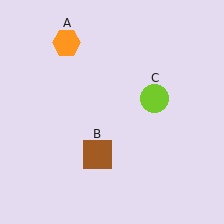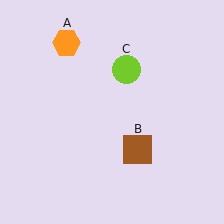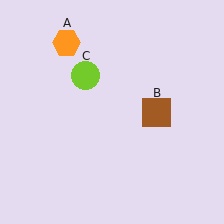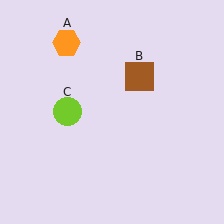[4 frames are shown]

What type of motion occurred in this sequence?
The brown square (object B), lime circle (object C) rotated counterclockwise around the center of the scene.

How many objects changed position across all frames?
2 objects changed position: brown square (object B), lime circle (object C).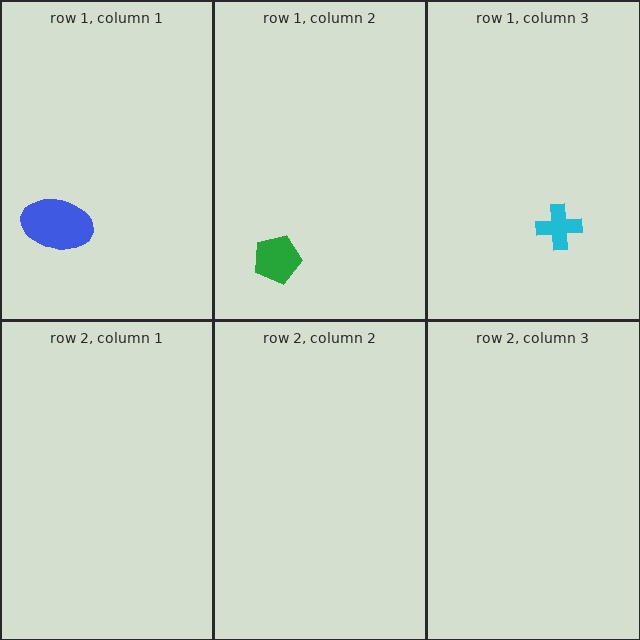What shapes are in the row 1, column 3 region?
The cyan cross.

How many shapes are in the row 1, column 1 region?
1.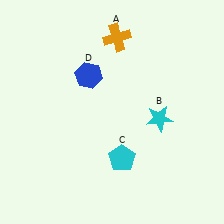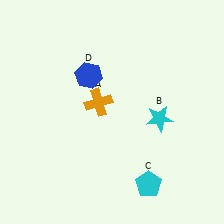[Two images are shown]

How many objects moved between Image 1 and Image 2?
2 objects moved between the two images.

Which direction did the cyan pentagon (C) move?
The cyan pentagon (C) moved right.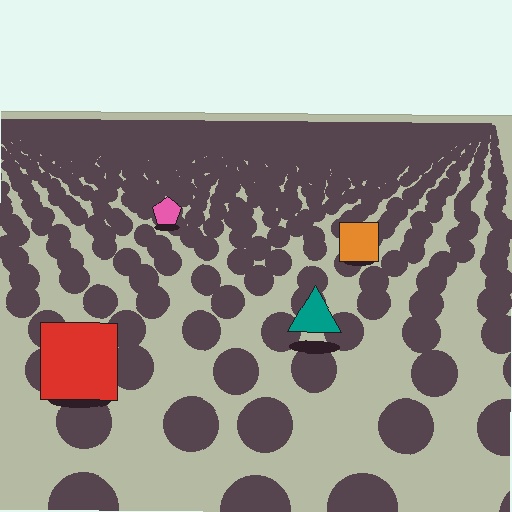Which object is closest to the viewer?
The red square is closest. The texture marks near it are larger and more spread out.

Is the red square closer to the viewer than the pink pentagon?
Yes. The red square is closer — you can tell from the texture gradient: the ground texture is coarser near it.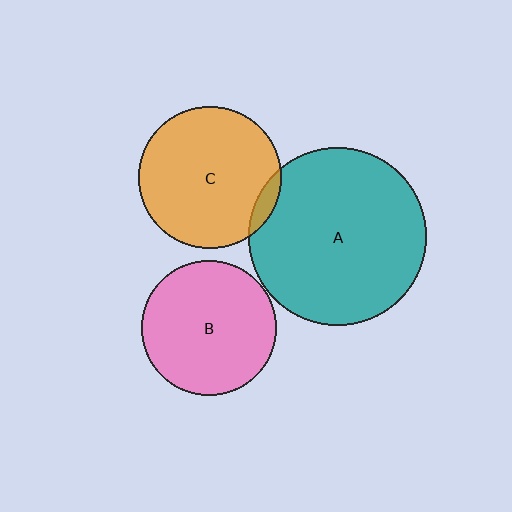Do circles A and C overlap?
Yes.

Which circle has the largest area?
Circle A (teal).